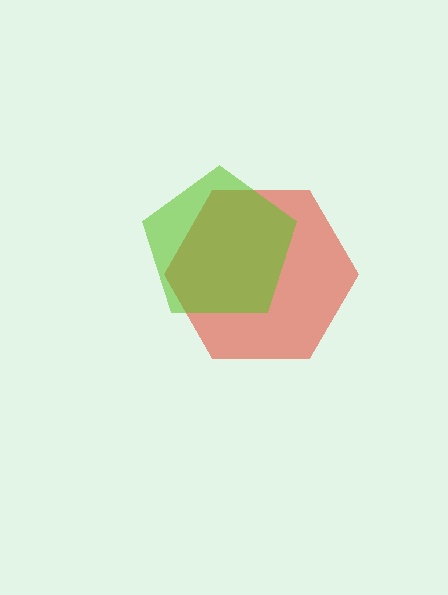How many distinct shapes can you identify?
There are 2 distinct shapes: a red hexagon, a lime pentagon.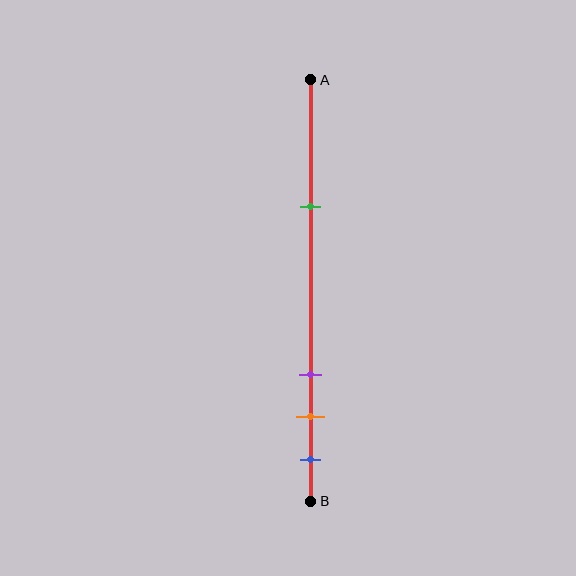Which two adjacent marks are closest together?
The orange and blue marks are the closest adjacent pair.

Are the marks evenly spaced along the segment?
No, the marks are not evenly spaced.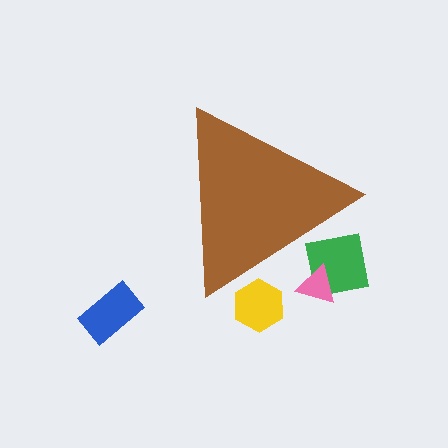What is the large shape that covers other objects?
A brown triangle.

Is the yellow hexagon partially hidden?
Yes, the yellow hexagon is partially hidden behind the brown triangle.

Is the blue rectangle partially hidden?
No, the blue rectangle is fully visible.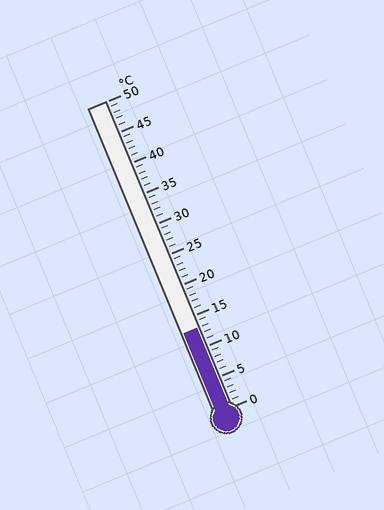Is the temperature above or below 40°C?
The temperature is below 40°C.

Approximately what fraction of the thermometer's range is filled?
The thermometer is filled to approximately 25% of its range.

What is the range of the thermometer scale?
The thermometer scale ranges from 0°C to 50°C.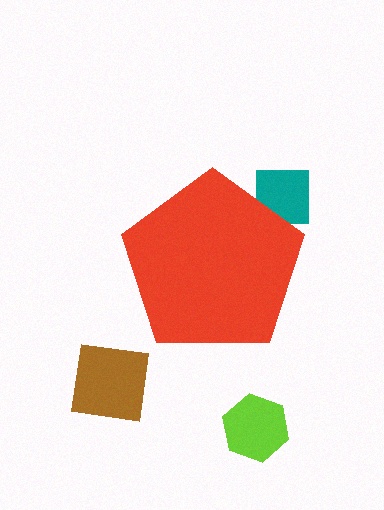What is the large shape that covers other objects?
A red pentagon.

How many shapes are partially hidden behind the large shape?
1 shape is partially hidden.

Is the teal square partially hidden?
Yes, the teal square is partially hidden behind the red pentagon.